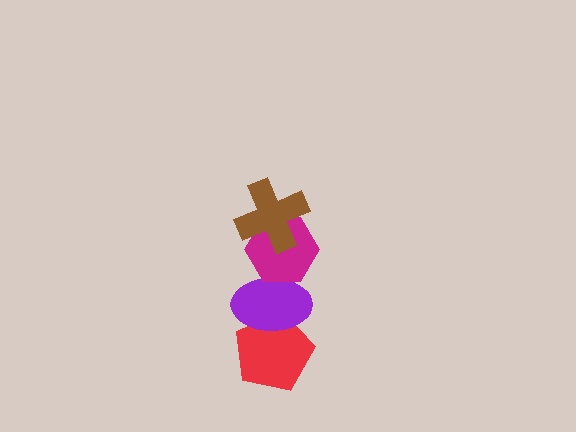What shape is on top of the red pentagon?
The purple ellipse is on top of the red pentagon.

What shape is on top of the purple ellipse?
The magenta hexagon is on top of the purple ellipse.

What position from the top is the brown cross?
The brown cross is 1st from the top.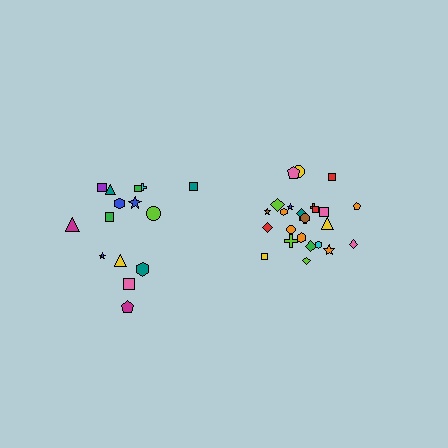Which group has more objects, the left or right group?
The right group.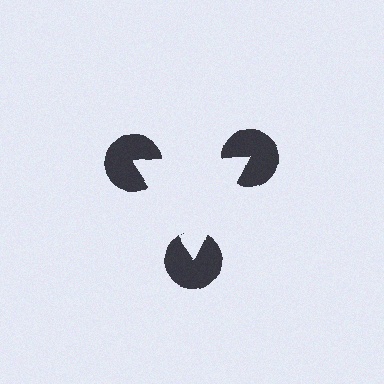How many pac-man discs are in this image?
There are 3 — one at each vertex of the illusory triangle.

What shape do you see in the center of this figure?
An illusory triangle — its edges are inferred from the aligned wedge cuts in the pac-man discs, not physically drawn.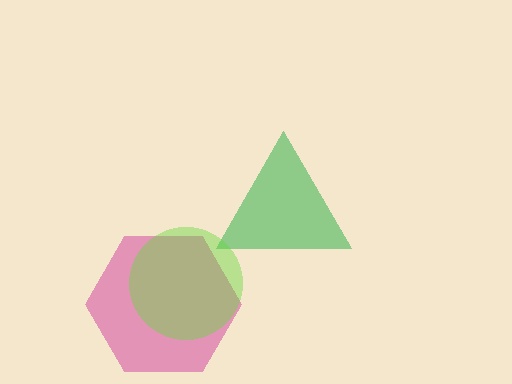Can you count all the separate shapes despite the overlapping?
Yes, there are 3 separate shapes.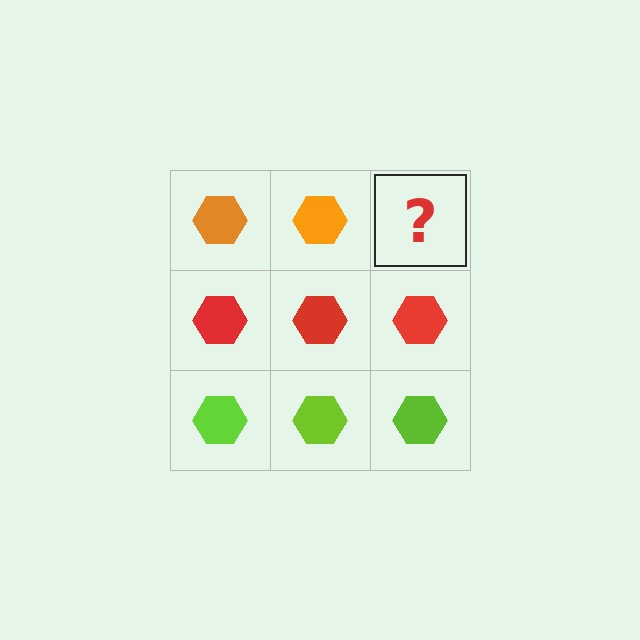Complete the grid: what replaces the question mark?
The question mark should be replaced with an orange hexagon.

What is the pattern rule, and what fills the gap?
The rule is that each row has a consistent color. The gap should be filled with an orange hexagon.